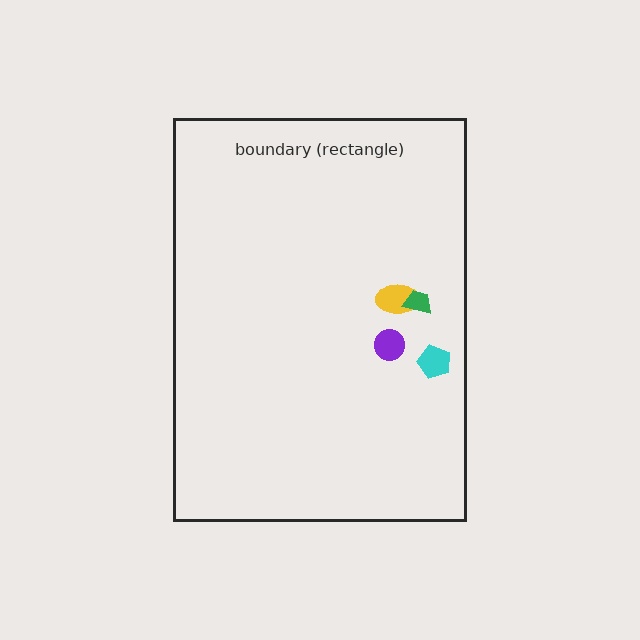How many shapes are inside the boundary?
4 inside, 0 outside.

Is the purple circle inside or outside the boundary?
Inside.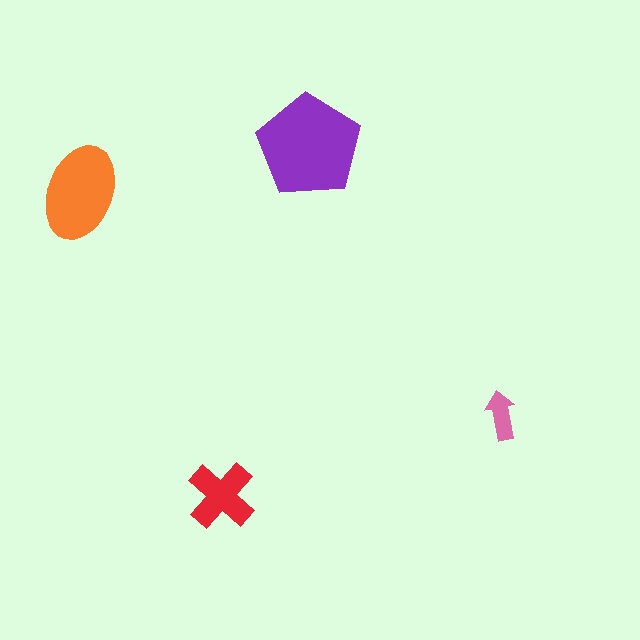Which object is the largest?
The purple pentagon.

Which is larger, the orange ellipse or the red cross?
The orange ellipse.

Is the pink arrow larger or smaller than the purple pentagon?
Smaller.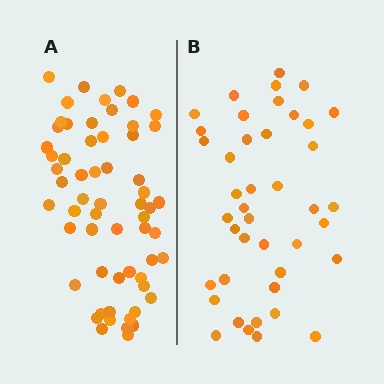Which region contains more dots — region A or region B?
Region A (the left region) has more dots.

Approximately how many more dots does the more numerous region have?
Region A has approximately 20 more dots than region B.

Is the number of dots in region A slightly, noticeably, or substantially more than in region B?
Region A has noticeably more, but not dramatically so. The ratio is roughly 1.4 to 1.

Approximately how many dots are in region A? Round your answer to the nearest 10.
About 60 dots.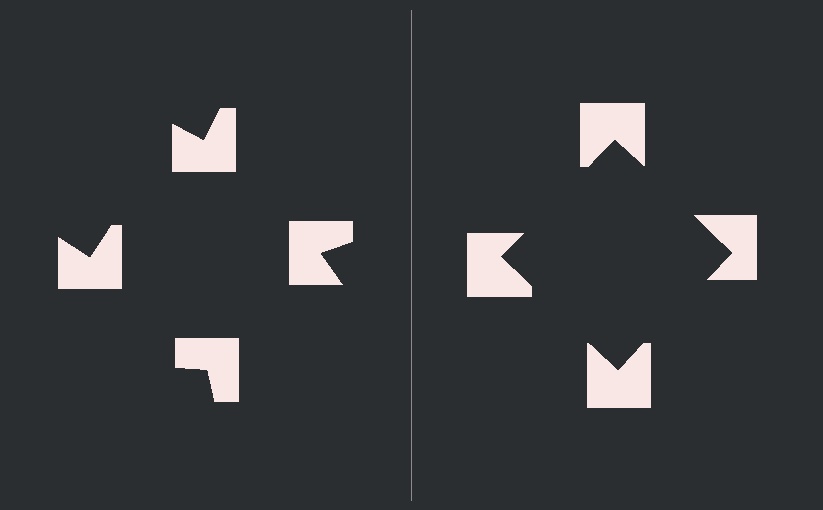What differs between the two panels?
The notched squares are positioned identically on both sides; only the wedge orientations differ. On the right they align to a square; on the left they are misaligned.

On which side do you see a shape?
An illusory square appears on the right side. On the left side the wedge cuts are rotated, so no coherent shape forms.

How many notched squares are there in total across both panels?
8 — 4 on each side.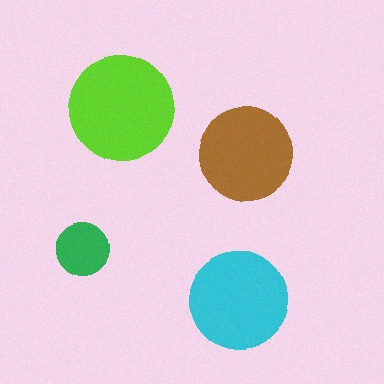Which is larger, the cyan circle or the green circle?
The cyan one.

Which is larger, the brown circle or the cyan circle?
The cyan one.